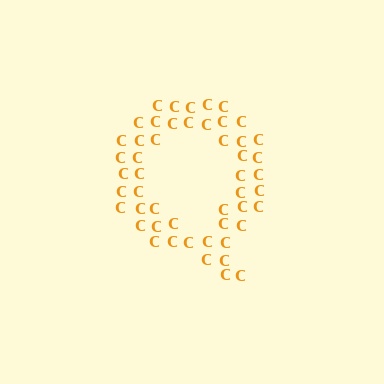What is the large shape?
The large shape is the letter Q.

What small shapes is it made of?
It is made of small letter C's.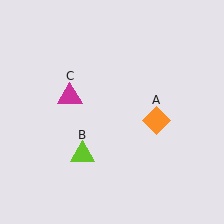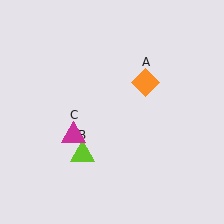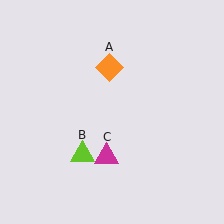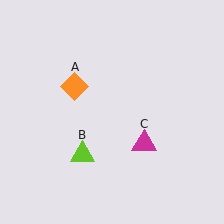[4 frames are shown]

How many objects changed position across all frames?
2 objects changed position: orange diamond (object A), magenta triangle (object C).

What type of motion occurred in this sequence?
The orange diamond (object A), magenta triangle (object C) rotated counterclockwise around the center of the scene.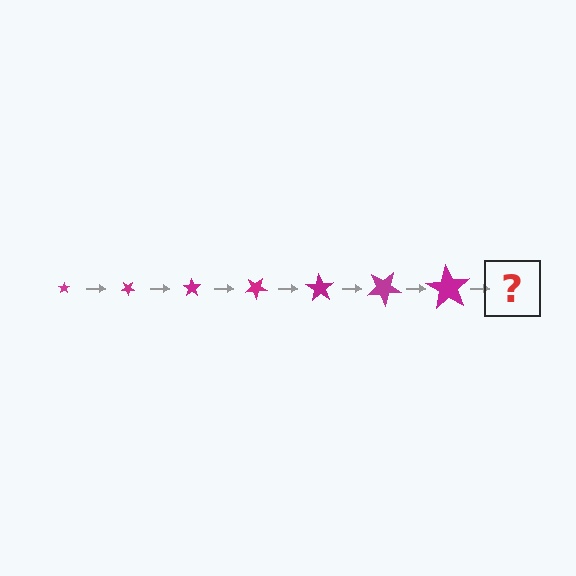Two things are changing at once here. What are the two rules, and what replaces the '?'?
The two rules are that the star grows larger each step and it rotates 35 degrees each step. The '?' should be a star, larger than the previous one and rotated 245 degrees from the start.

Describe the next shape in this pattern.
It should be a star, larger than the previous one and rotated 245 degrees from the start.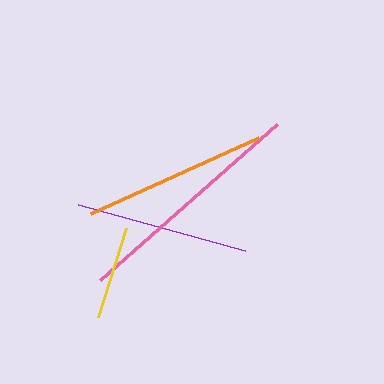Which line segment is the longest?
The pink line is the longest at approximately 236 pixels.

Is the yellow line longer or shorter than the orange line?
The orange line is longer than the yellow line.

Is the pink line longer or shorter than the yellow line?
The pink line is longer than the yellow line.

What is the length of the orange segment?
The orange segment is approximately 184 pixels long.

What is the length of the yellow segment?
The yellow segment is approximately 93 pixels long.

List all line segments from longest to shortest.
From longest to shortest: pink, orange, purple, yellow.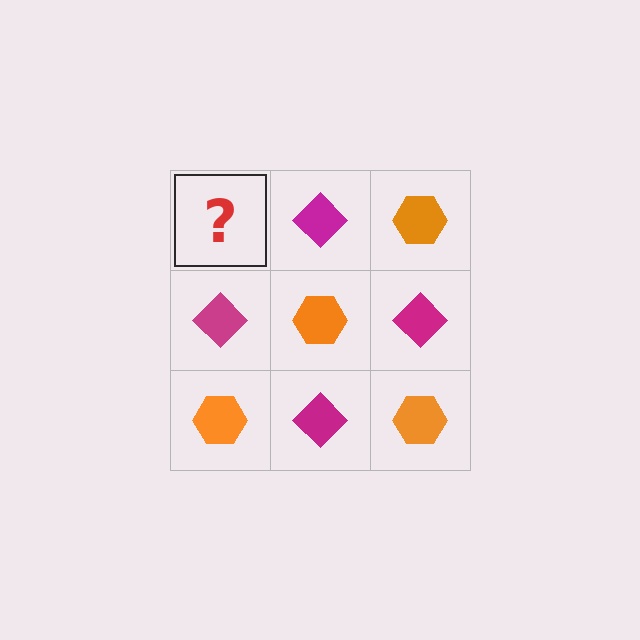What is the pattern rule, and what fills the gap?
The rule is that it alternates orange hexagon and magenta diamond in a checkerboard pattern. The gap should be filled with an orange hexagon.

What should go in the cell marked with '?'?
The missing cell should contain an orange hexagon.